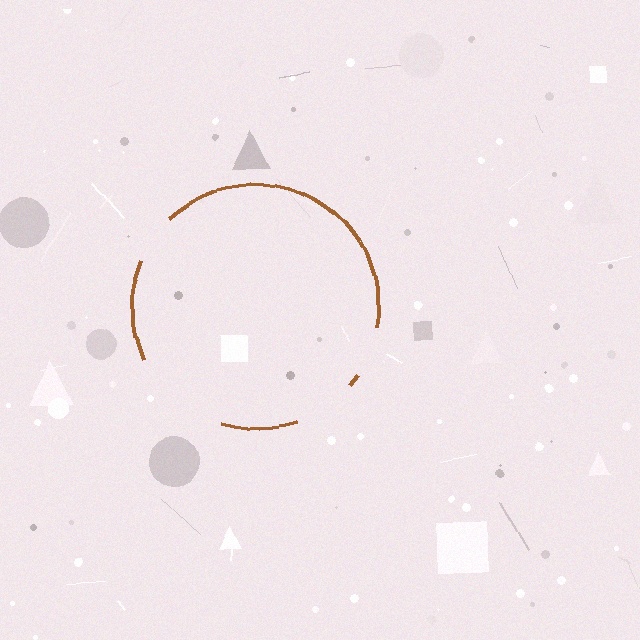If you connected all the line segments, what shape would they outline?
They would outline a circle.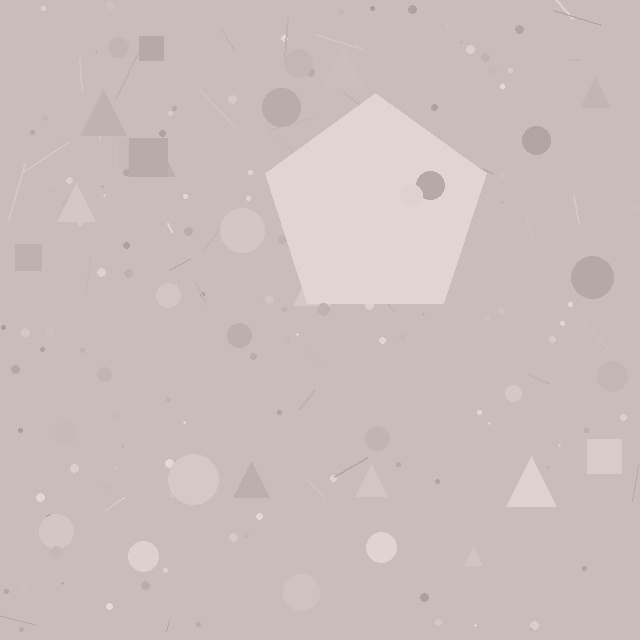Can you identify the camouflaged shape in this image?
The camouflaged shape is a pentagon.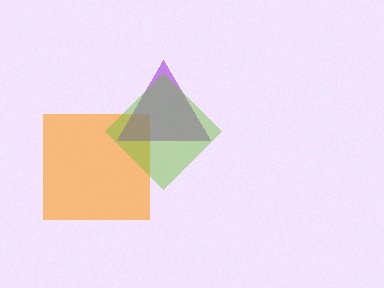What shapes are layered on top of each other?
The layered shapes are: an orange square, a purple triangle, a lime diamond.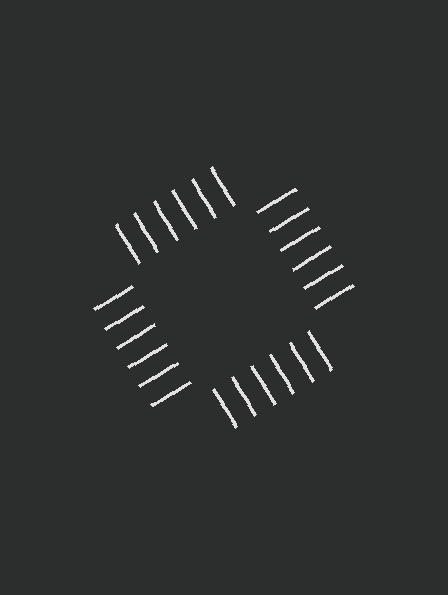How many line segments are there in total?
24 — 6 along each of the 4 edges.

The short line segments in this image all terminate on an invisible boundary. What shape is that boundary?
An illusory square — the line segments terminate on its edges but no continuous stroke is drawn.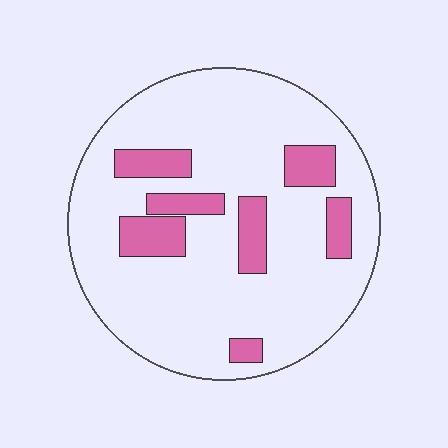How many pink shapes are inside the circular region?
7.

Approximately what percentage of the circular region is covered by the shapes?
Approximately 20%.